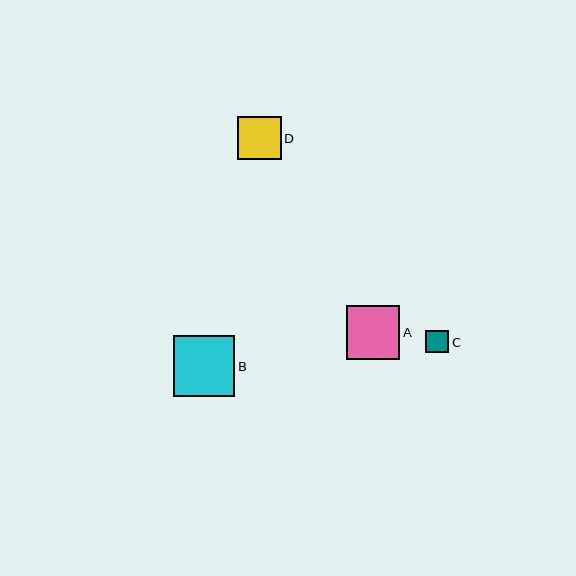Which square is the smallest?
Square C is the smallest with a size of approximately 23 pixels.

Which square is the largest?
Square B is the largest with a size of approximately 61 pixels.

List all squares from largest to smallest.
From largest to smallest: B, A, D, C.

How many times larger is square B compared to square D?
Square B is approximately 1.4 times the size of square D.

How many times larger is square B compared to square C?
Square B is approximately 2.7 times the size of square C.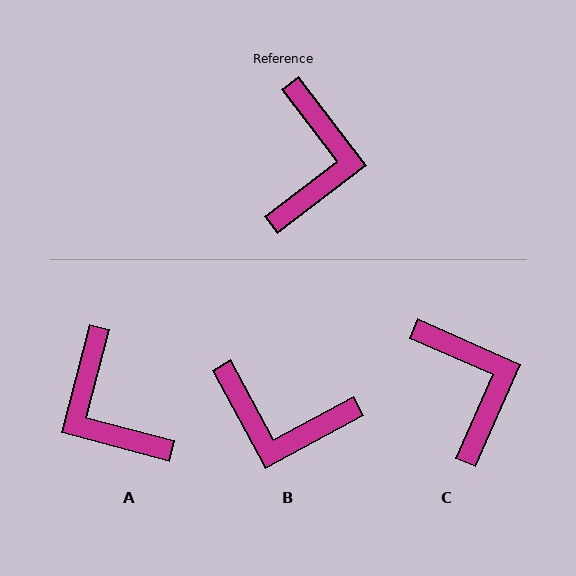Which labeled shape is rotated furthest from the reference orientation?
A, about 142 degrees away.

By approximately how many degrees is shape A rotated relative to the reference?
Approximately 142 degrees clockwise.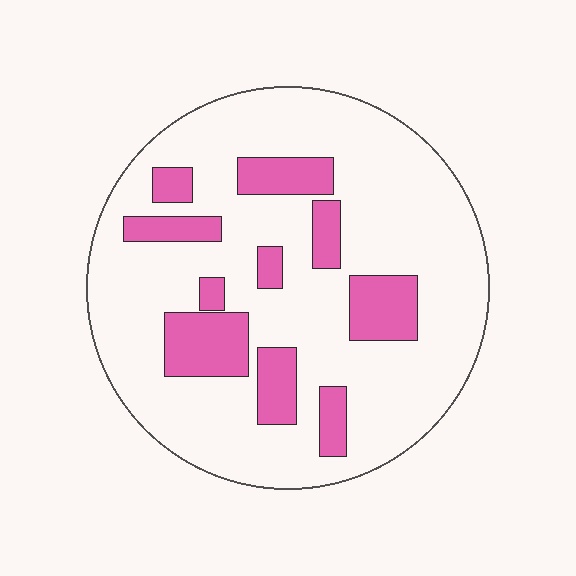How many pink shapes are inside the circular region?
10.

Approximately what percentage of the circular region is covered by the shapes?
Approximately 20%.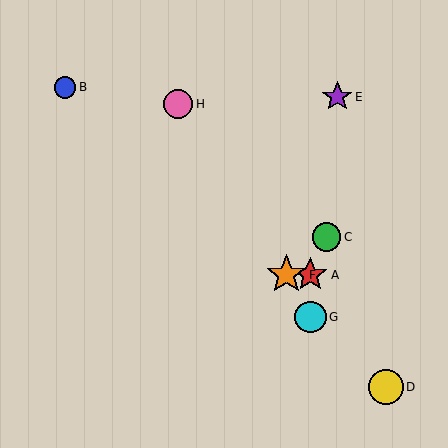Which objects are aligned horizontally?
Objects A, F are aligned horizontally.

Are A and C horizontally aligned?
No, A is at y≈275 and C is at y≈237.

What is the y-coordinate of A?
Object A is at y≈275.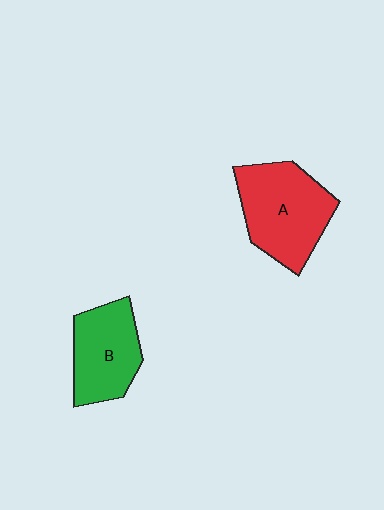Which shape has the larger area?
Shape A (red).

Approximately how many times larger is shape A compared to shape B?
Approximately 1.3 times.